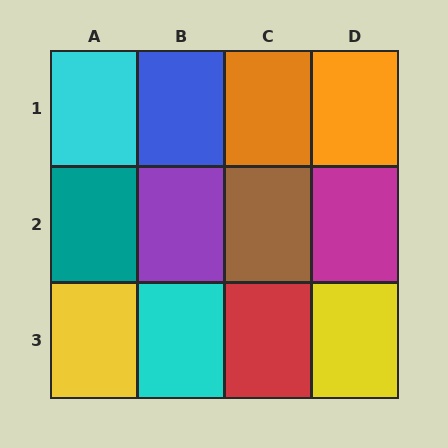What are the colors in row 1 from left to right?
Cyan, blue, orange, orange.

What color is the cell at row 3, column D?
Yellow.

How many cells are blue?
1 cell is blue.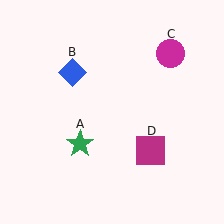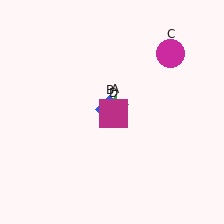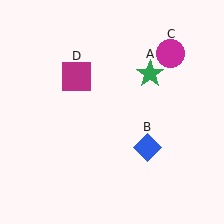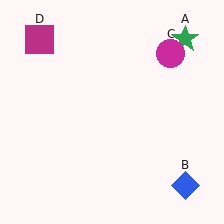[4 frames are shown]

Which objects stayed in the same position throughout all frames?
Magenta circle (object C) remained stationary.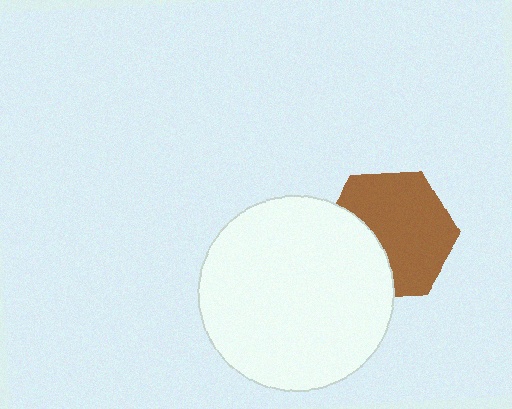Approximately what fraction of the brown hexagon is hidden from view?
Roughly 32% of the brown hexagon is hidden behind the white circle.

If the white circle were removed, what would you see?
You would see the complete brown hexagon.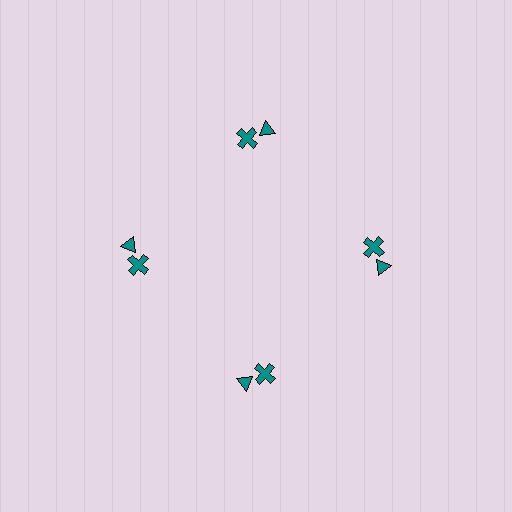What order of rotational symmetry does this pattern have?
This pattern has 4-fold rotational symmetry.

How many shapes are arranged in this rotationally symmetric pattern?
There are 8 shapes, arranged in 4 groups of 2.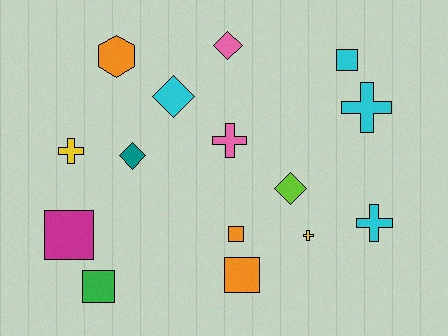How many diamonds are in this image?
There are 4 diamonds.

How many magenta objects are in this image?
There is 1 magenta object.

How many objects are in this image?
There are 15 objects.